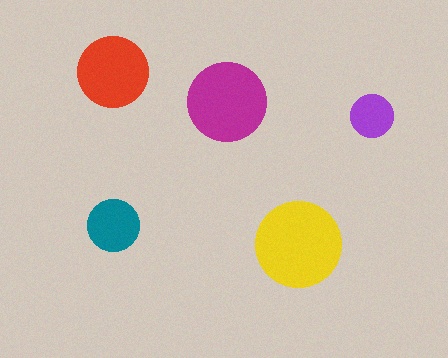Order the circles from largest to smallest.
the yellow one, the magenta one, the red one, the teal one, the purple one.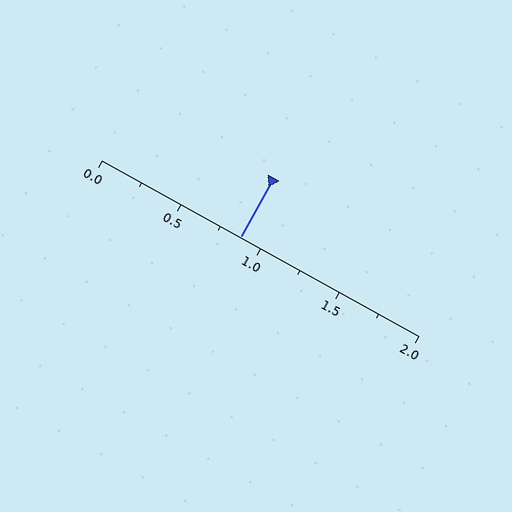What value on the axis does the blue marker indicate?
The marker indicates approximately 0.88.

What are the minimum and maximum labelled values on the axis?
The axis runs from 0.0 to 2.0.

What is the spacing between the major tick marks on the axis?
The major ticks are spaced 0.5 apart.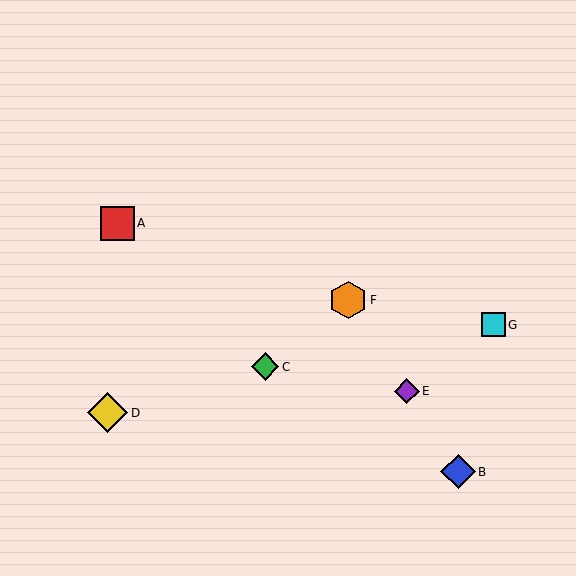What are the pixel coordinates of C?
Object C is at (265, 367).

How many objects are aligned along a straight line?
3 objects (B, E, F) are aligned along a straight line.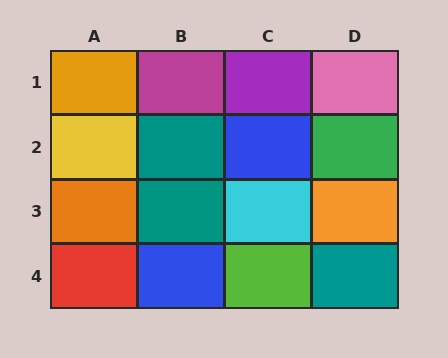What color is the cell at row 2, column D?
Green.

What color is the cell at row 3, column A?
Orange.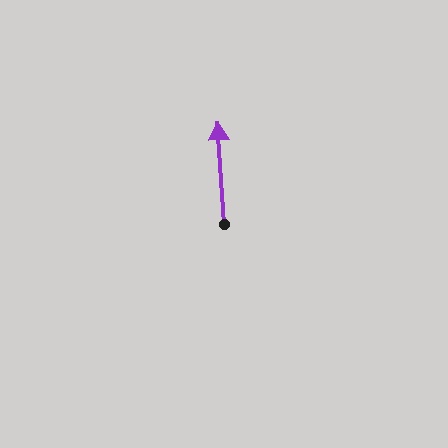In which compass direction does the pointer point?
North.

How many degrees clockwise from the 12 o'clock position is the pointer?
Approximately 356 degrees.